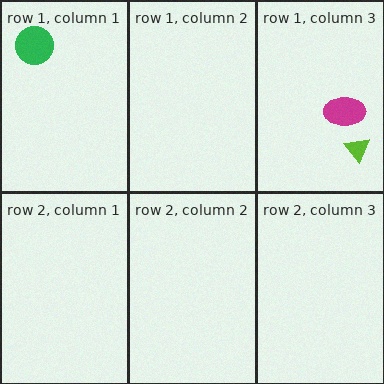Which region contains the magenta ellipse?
The row 1, column 3 region.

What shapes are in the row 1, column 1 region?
The green circle.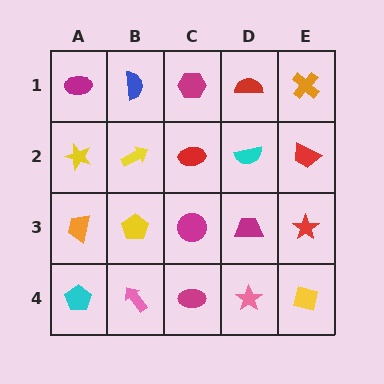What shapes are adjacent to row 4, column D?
A magenta trapezoid (row 3, column D), a magenta ellipse (row 4, column C), a yellow square (row 4, column E).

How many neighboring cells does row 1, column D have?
3.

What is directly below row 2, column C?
A magenta circle.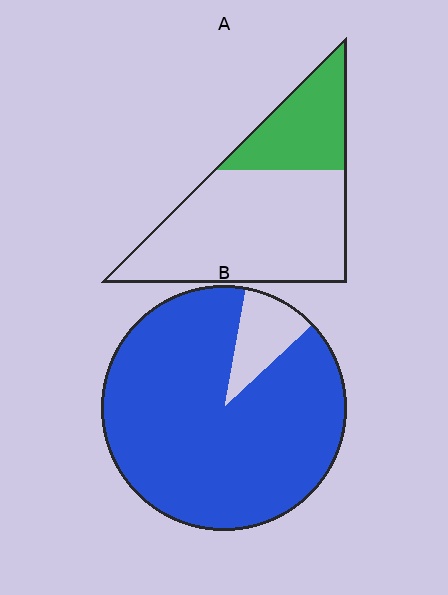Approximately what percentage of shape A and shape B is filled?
A is approximately 30% and B is approximately 90%.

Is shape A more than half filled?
No.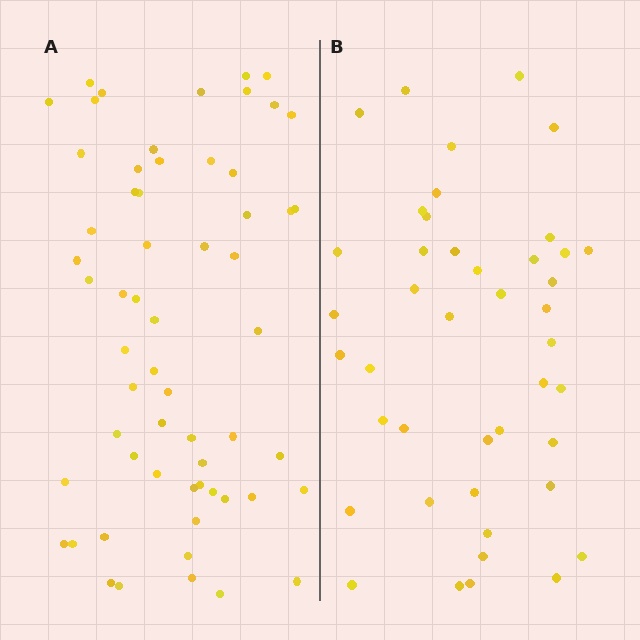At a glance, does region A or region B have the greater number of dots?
Region A (the left region) has more dots.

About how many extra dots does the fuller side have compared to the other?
Region A has approximately 15 more dots than region B.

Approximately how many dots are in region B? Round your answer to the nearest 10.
About 40 dots. (The exact count is 43, which rounds to 40.)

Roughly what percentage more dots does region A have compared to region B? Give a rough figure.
About 40% more.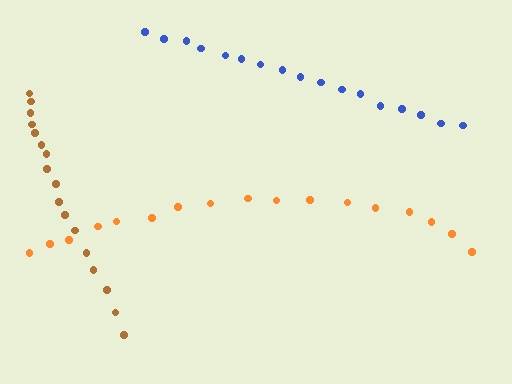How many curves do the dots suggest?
There are 3 distinct paths.